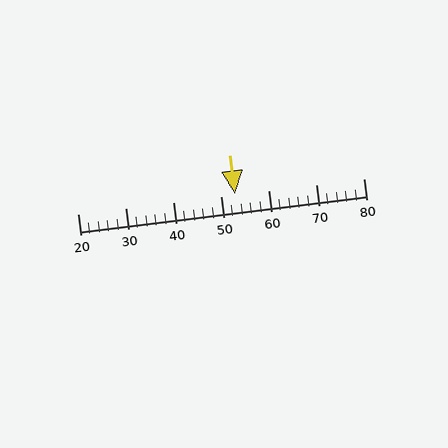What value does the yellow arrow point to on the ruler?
The yellow arrow points to approximately 53.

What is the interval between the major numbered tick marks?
The major tick marks are spaced 10 units apart.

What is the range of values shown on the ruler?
The ruler shows values from 20 to 80.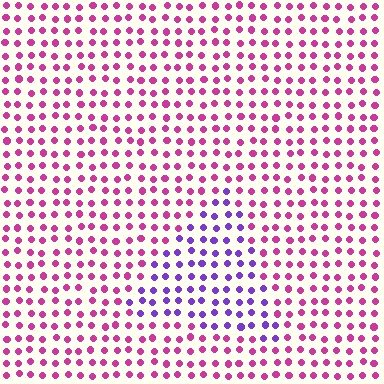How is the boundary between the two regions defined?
The boundary is defined purely by a slight shift in hue (about 51 degrees). Spacing, size, and orientation are identical on both sides.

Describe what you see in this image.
The image is filled with small magenta elements in a uniform arrangement. A triangle-shaped region is visible where the elements are tinted to a slightly different hue, forming a subtle color boundary.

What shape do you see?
I see a triangle.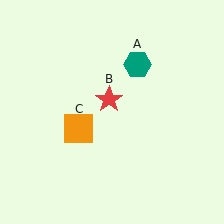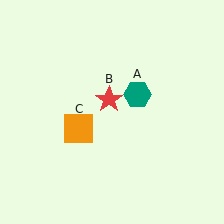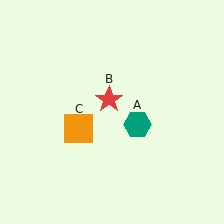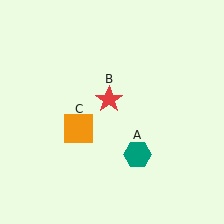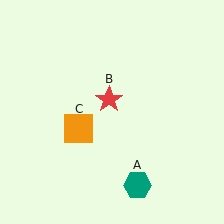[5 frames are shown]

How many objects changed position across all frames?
1 object changed position: teal hexagon (object A).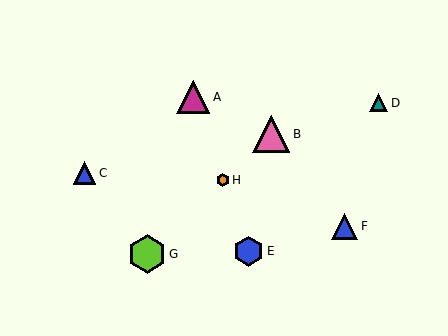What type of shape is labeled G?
Shape G is a lime hexagon.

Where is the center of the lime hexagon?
The center of the lime hexagon is at (147, 254).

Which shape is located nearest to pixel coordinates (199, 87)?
The magenta triangle (labeled A) at (193, 97) is nearest to that location.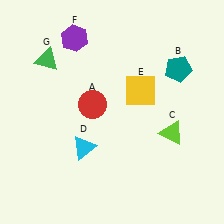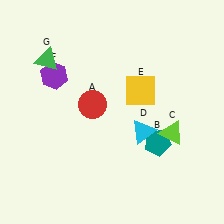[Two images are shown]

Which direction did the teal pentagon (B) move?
The teal pentagon (B) moved down.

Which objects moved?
The objects that moved are: the teal pentagon (B), the cyan triangle (D), the purple hexagon (F).